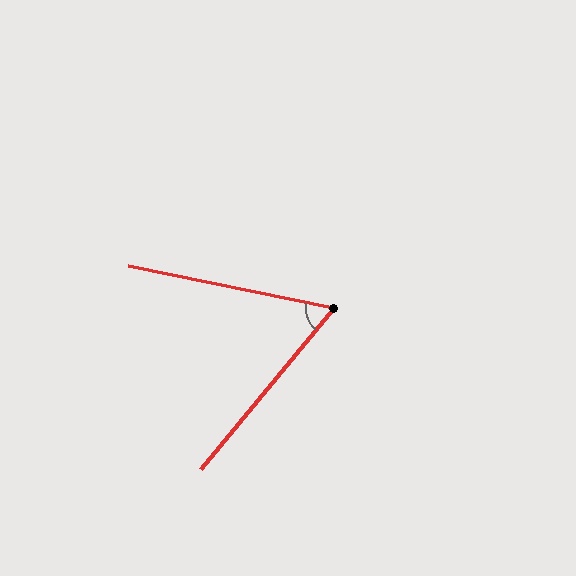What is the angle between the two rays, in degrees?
Approximately 62 degrees.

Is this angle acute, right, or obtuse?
It is acute.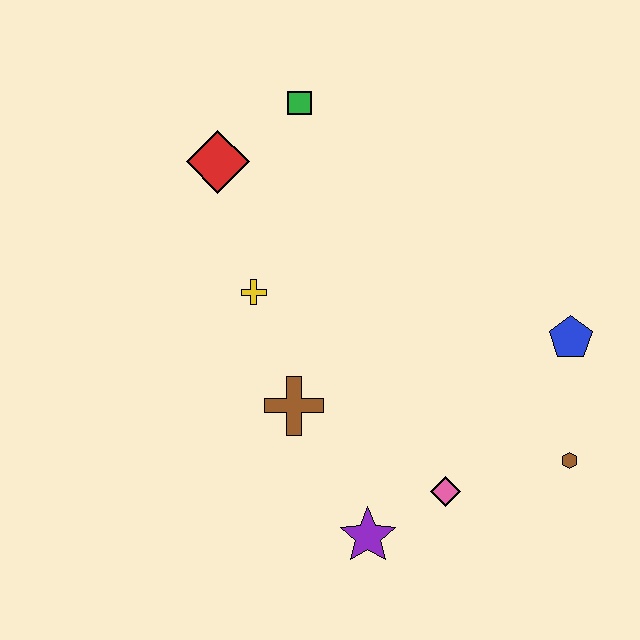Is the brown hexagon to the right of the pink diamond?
Yes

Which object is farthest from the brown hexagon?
The red diamond is farthest from the brown hexagon.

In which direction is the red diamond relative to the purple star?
The red diamond is above the purple star.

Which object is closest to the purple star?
The pink diamond is closest to the purple star.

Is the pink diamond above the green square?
No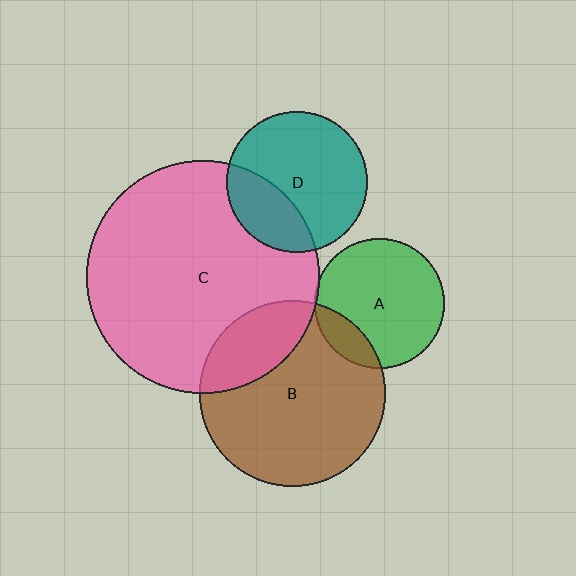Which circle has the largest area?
Circle C (pink).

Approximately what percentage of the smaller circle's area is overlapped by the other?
Approximately 25%.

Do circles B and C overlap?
Yes.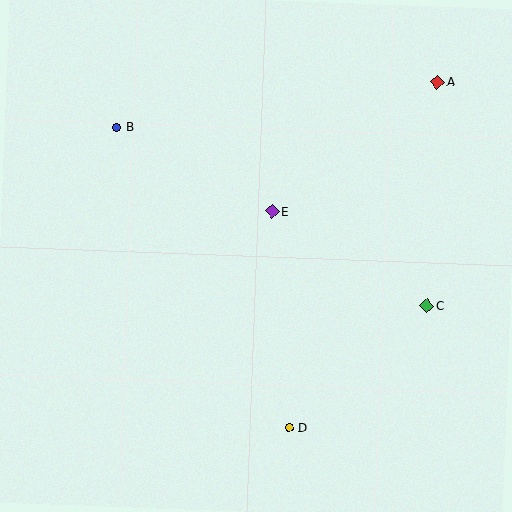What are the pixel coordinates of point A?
Point A is at (437, 82).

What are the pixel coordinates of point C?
Point C is at (427, 306).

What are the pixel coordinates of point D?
Point D is at (289, 428).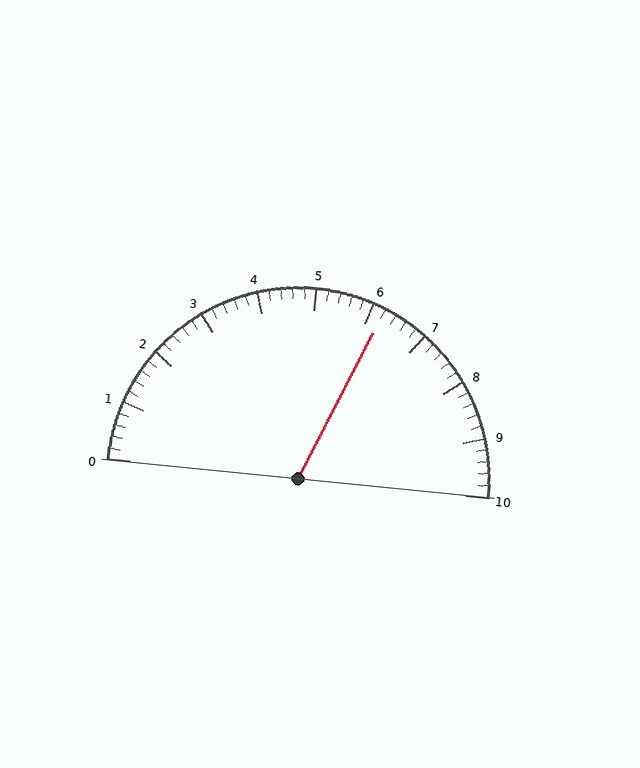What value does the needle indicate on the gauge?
The needle indicates approximately 6.2.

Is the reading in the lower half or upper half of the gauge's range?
The reading is in the upper half of the range (0 to 10).